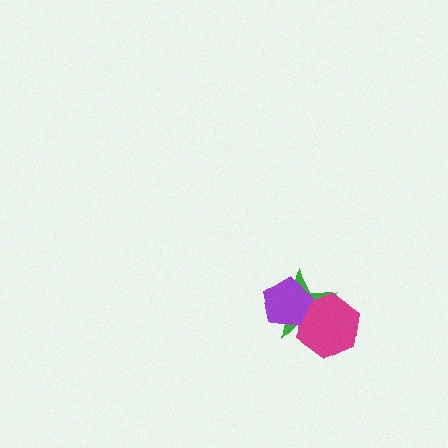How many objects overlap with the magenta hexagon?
2 objects overlap with the magenta hexagon.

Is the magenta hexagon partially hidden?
Yes, it is partially covered by another shape.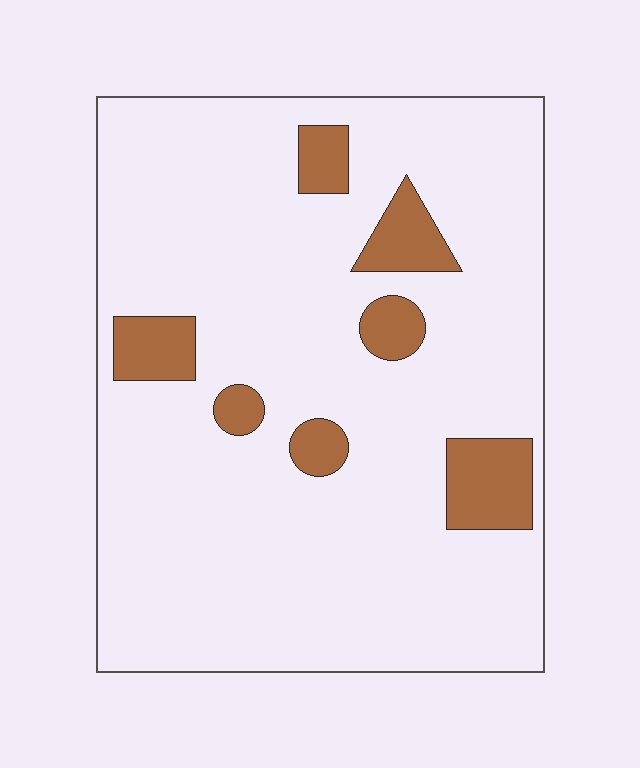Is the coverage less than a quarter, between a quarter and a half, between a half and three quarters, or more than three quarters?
Less than a quarter.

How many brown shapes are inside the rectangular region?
7.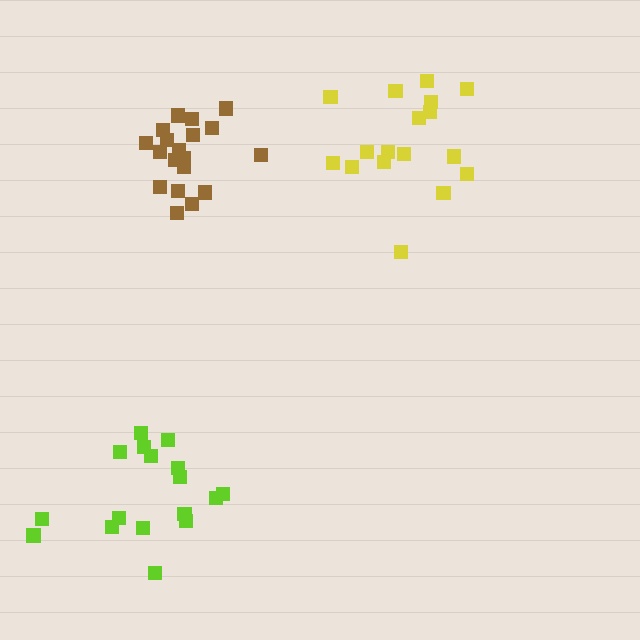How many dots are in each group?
Group 1: 17 dots, Group 2: 19 dots, Group 3: 17 dots (53 total).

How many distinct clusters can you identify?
There are 3 distinct clusters.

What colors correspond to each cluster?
The clusters are colored: yellow, brown, lime.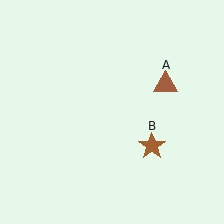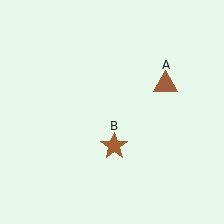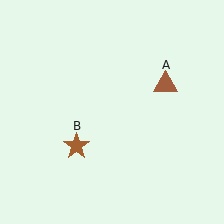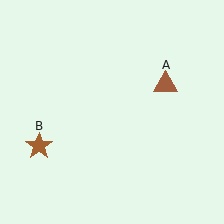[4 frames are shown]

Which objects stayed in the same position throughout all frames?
Brown triangle (object A) remained stationary.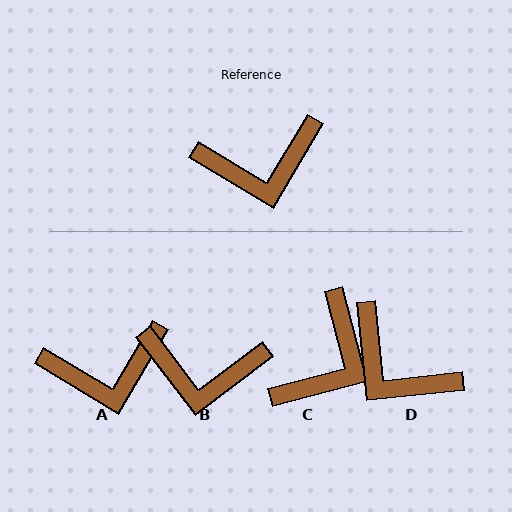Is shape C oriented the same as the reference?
No, it is off by about 46 degrees.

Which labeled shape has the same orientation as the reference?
A.